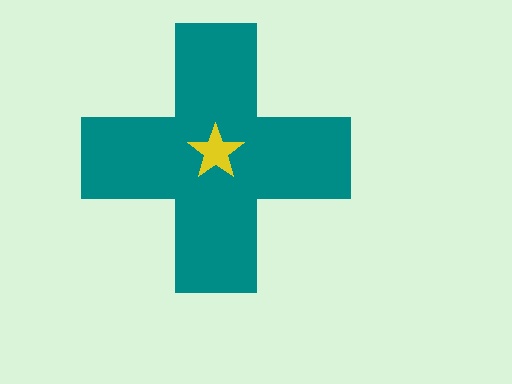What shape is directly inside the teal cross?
The yellow star.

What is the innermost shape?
The yellow star.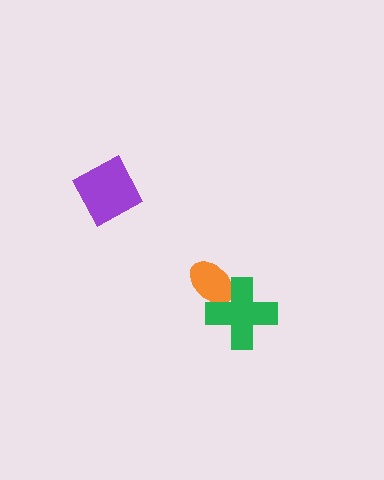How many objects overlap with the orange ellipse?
1 object overlaps with the orange ellipse.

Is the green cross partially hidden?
No, no other shape covers it.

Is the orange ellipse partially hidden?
Yes, it is partially covered by another shape.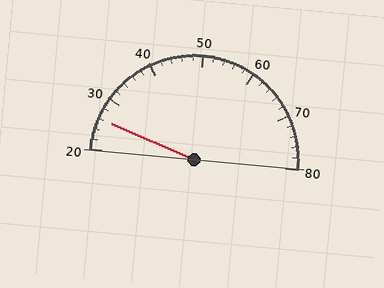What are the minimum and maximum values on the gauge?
The gauge ranges from 20 to 80.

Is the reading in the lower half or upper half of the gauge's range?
The reading is in the lower half of the range (20 to 80).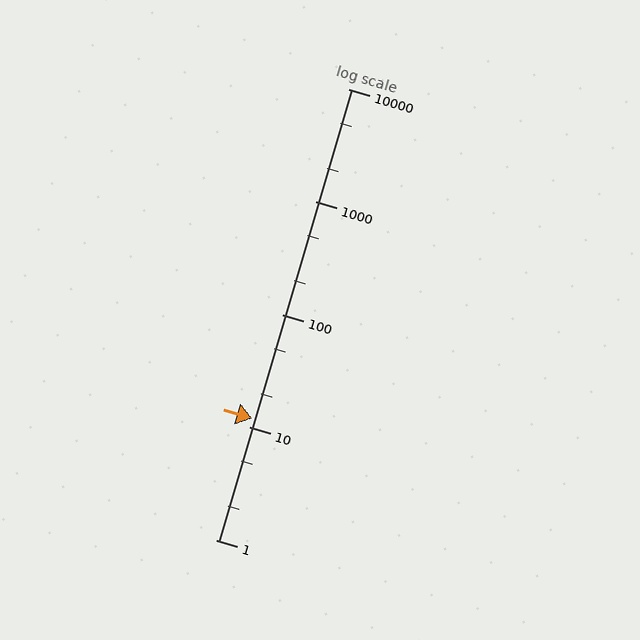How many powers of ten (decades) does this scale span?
The scale spans 4 decades, from 1 to 10000.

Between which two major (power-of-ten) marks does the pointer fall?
The pointer is between 10 and 100.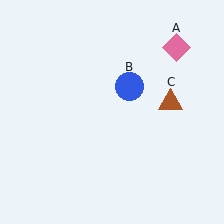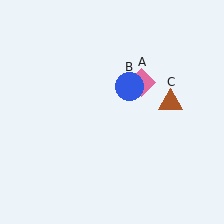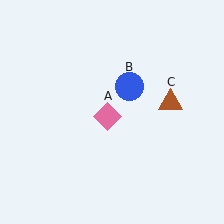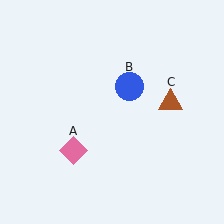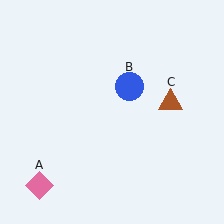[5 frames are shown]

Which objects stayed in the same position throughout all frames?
Blue circle (object B) and brown triangle (object C) remained stationary.